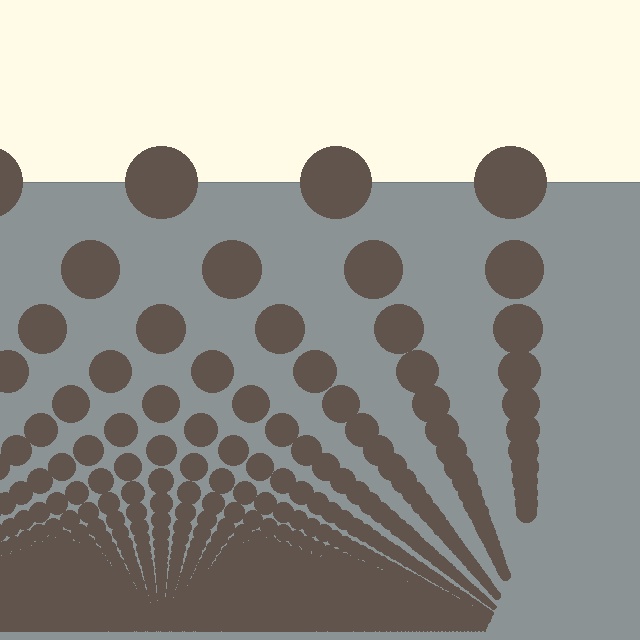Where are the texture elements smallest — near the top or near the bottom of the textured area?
Near the bottom.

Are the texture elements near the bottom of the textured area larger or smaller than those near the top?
Smaller. The gradient is inverted — elements near the bottom are smaller and denser.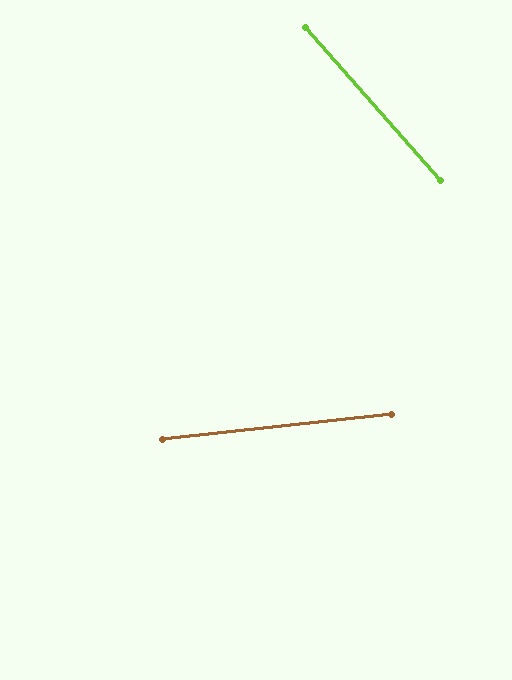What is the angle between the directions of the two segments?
Approximately 55 degrees.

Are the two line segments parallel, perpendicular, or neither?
Neither parallel nor perpendicular — they differ by about 55°.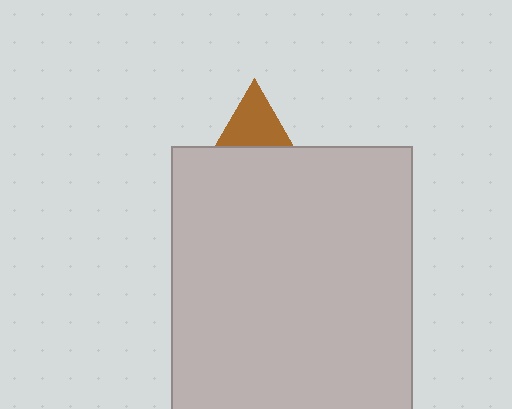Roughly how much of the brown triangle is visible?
A small part of it is visible (roughly 34%).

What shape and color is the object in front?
The object in front is a light gray rectangle.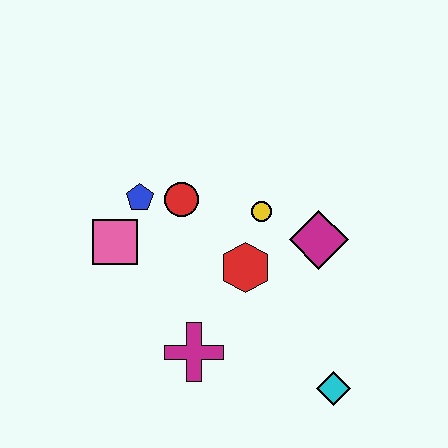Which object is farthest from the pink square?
The cyan diamond is farthest from the pink square.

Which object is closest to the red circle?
The blue pentagon is closest to the red circle.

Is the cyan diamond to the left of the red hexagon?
No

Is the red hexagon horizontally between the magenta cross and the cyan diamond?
Yes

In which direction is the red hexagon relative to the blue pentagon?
The red hexagon is to the right of the blue pentagon.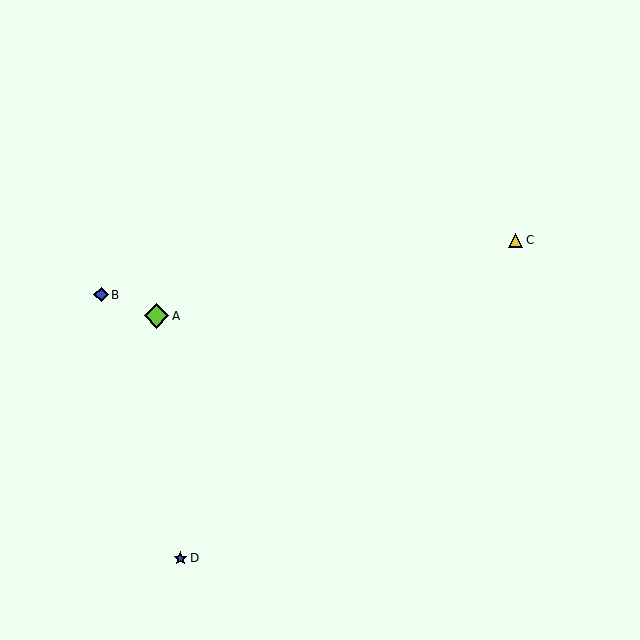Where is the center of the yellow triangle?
The center of the yellow triangle is at (515, 240).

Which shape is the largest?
The lime diamond (labeled A) is the largest.